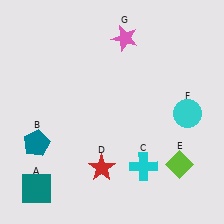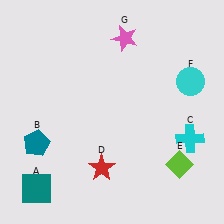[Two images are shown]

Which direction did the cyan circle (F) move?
The cyan circle (F) moved up.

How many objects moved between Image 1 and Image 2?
2 objects moved between the two images.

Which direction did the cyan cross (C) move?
The cyan cross (C) moved right.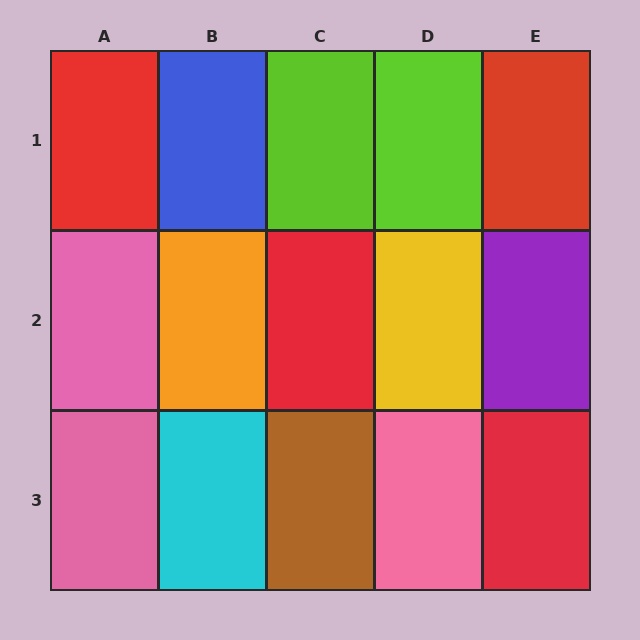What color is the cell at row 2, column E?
Purple.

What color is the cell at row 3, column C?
Brown.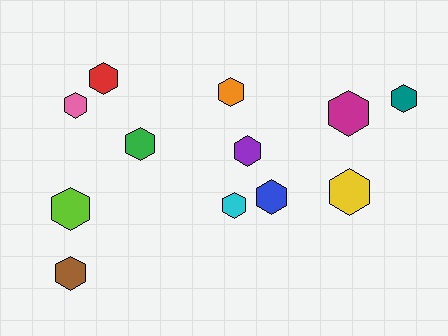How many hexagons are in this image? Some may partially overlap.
There are 12 hexagons.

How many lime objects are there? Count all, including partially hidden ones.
There is 1 lime object.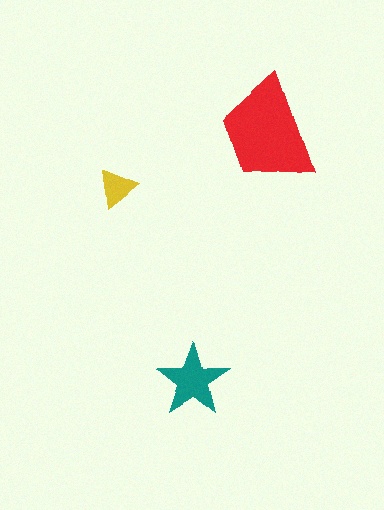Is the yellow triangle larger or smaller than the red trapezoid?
Smaller.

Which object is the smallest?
The yellow triangle.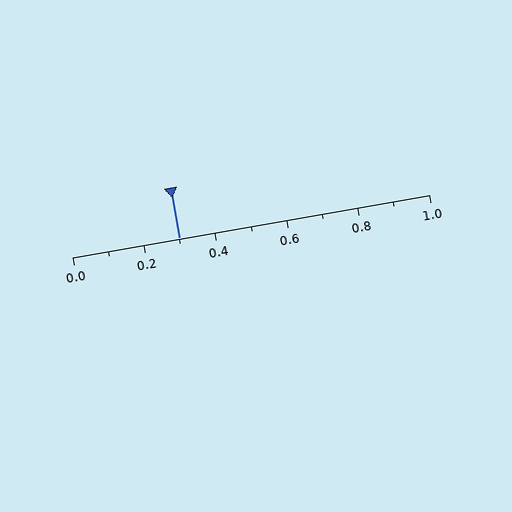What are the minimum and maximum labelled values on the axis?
The axis runs from 0.0 to 1.0.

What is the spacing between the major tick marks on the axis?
The major ticks are spaced 0.2 apart.